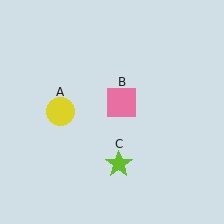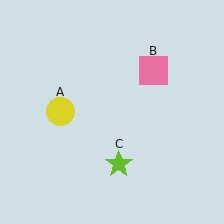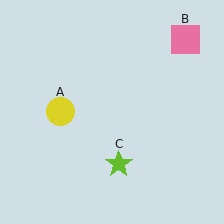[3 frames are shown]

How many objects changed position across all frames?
1 object changed position: pink square (object B).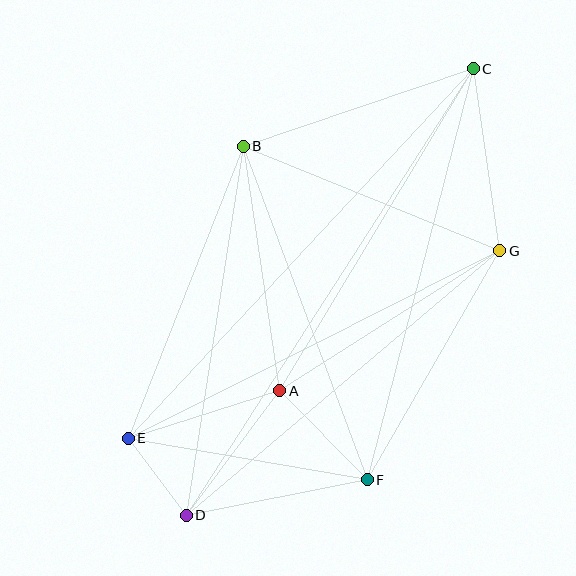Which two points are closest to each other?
Points D and E are closest to each other.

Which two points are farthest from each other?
Points C and D are farthest from each other.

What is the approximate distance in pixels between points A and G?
The distance between A and G is approximately 261 pixels.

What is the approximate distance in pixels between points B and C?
The distance between B and C is approximately 242 pixels.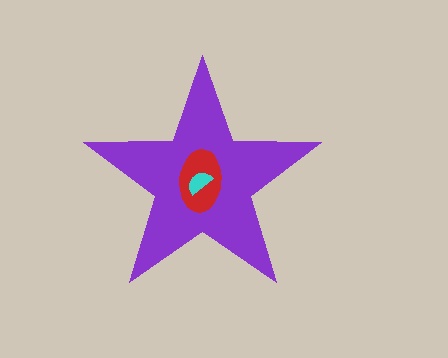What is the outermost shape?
The purple star.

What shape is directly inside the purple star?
The red ellipse.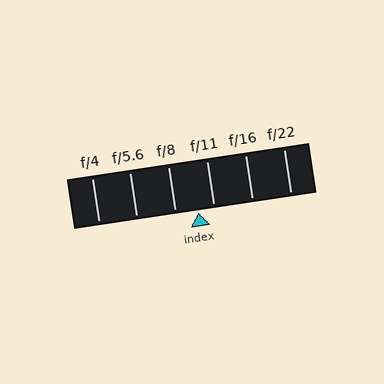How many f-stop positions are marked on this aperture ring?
There are 6 f-stop positions marked.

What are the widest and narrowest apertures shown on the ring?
The widest aperture shown is f/4 and the narrowest is f/22.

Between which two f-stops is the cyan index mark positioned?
The index mark is between f/8 and f/11.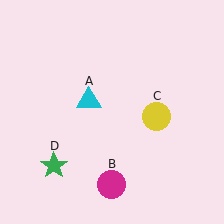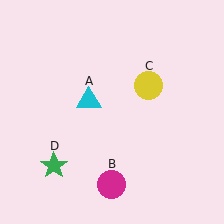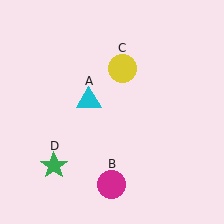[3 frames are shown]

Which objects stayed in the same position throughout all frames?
Cyan triangle (object A) and magenta circle (object B) and green star (object D) remained stationary.